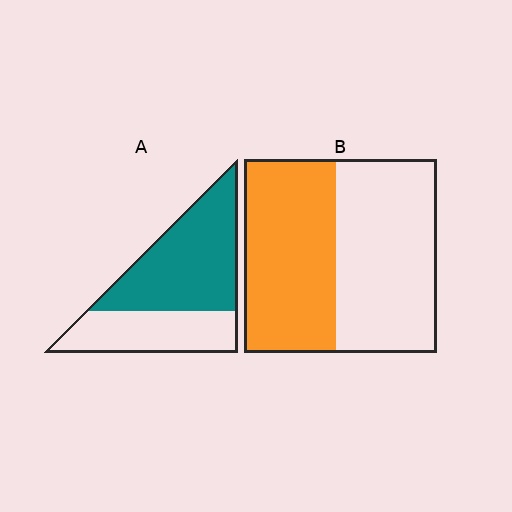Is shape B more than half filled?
Roughly half.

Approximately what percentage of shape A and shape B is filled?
A is approximately 60% and B is approximately 50%.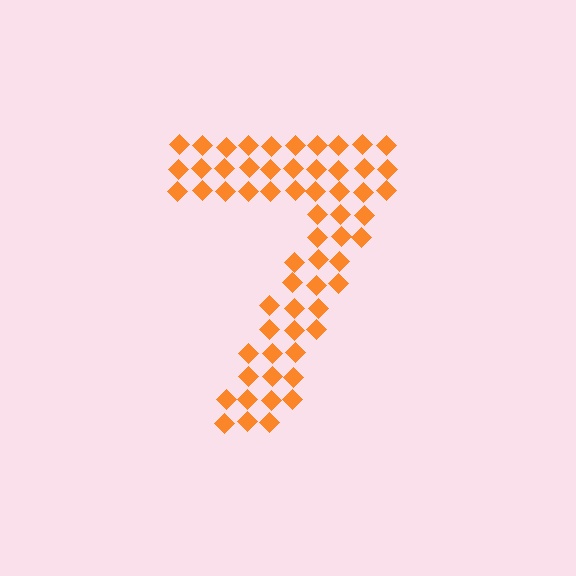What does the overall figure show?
The overall figure shows the digit 7.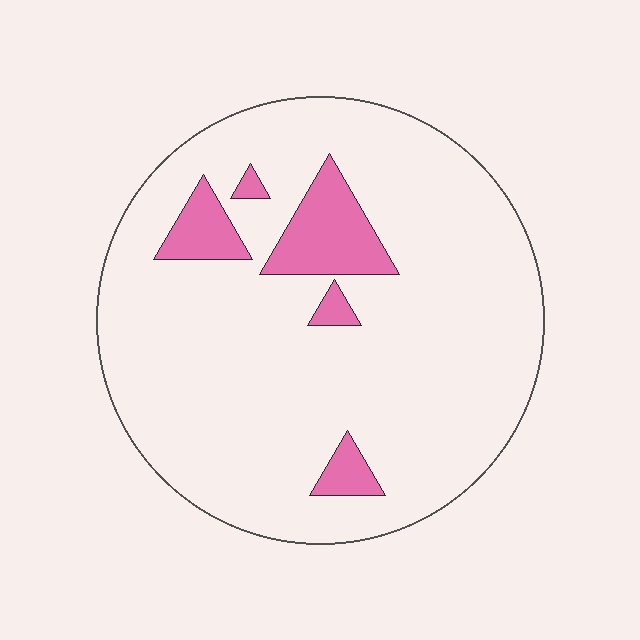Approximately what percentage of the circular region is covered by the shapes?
Approximately 10%.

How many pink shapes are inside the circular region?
5.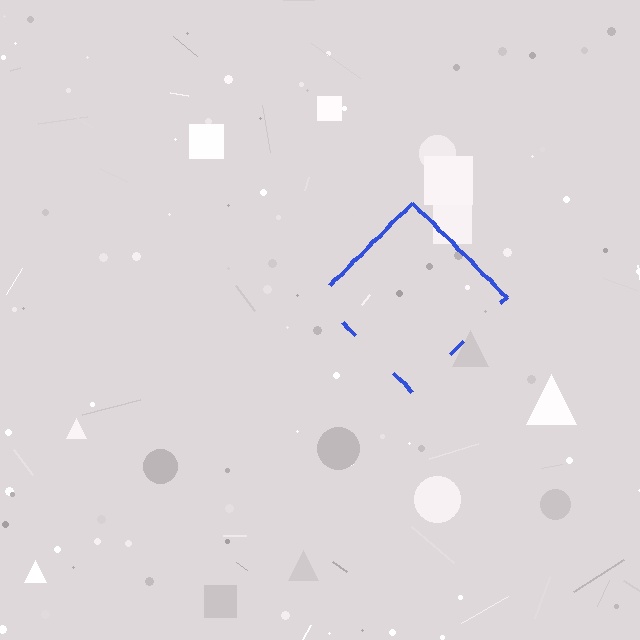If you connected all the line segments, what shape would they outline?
They would outline a diamond.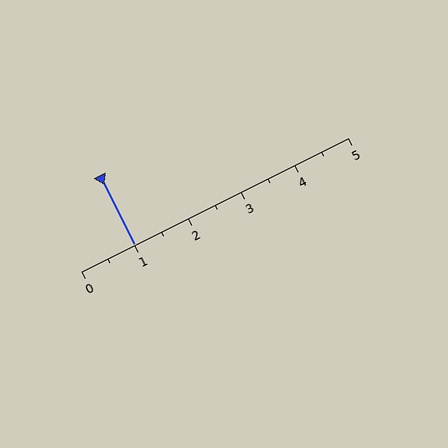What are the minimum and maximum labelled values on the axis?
The axis runs from 0 to 5.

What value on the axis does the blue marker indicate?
The marker indicates approximately 1.